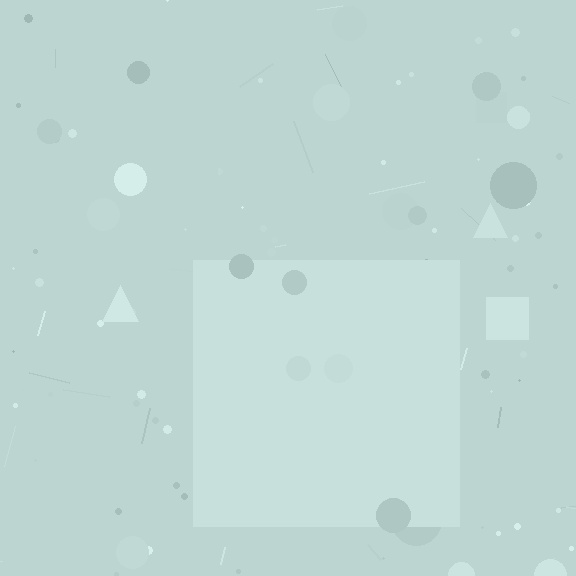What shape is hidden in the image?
A square is hidden in the image.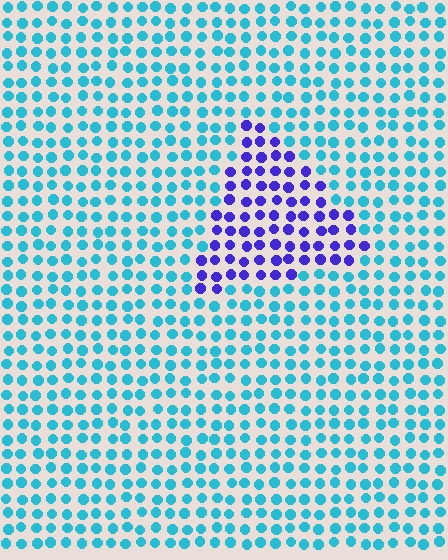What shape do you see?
I see a triangle.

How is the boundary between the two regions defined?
The boundary is defined purely by a slight shift in hue (about 61 degrees). Spacing, size, and orientation are identical on both sides.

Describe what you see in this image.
The image is filled with small cyan elements in a uniform arrangement. A triangle-shaped region is visible where the elements are tinted to a slightly different hue, forming a subtle color boundary.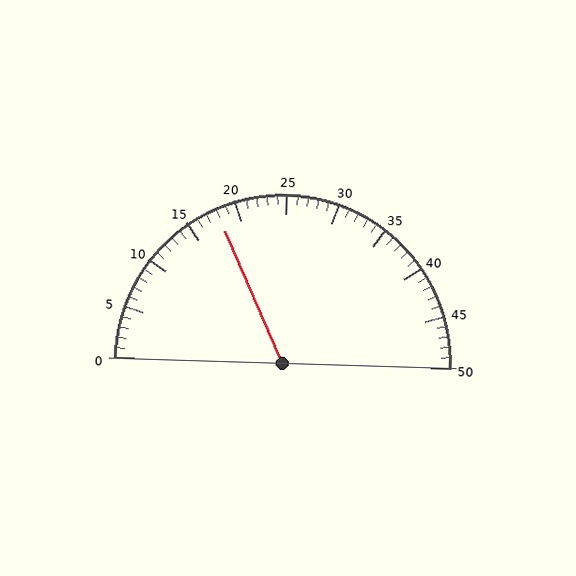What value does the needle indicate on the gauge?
The needle indicates approximately 18.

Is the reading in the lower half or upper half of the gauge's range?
The reading is in the lower half of the range (0 to 50).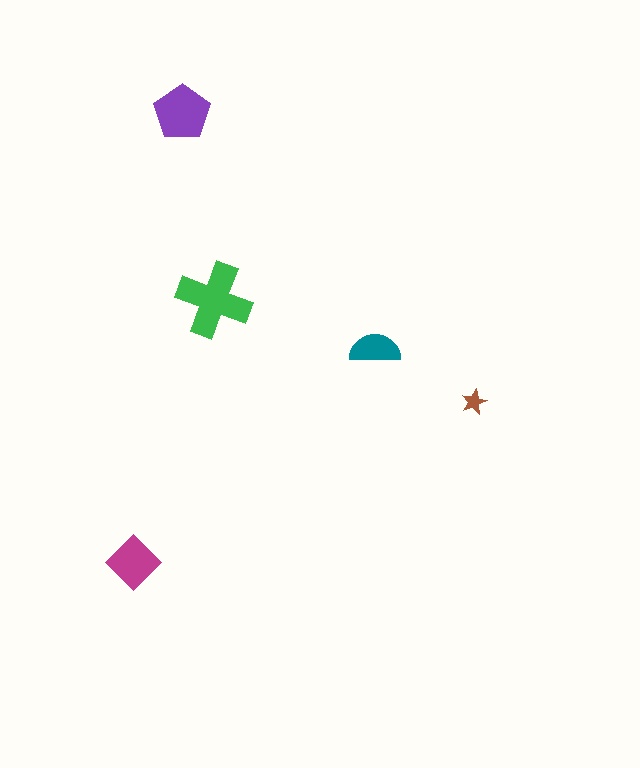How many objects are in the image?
There are 5 objects in the image.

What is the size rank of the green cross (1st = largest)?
1st.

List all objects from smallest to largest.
The brown star, the teal semicircle, the magenta diamond, the purple pentagon, the green cross.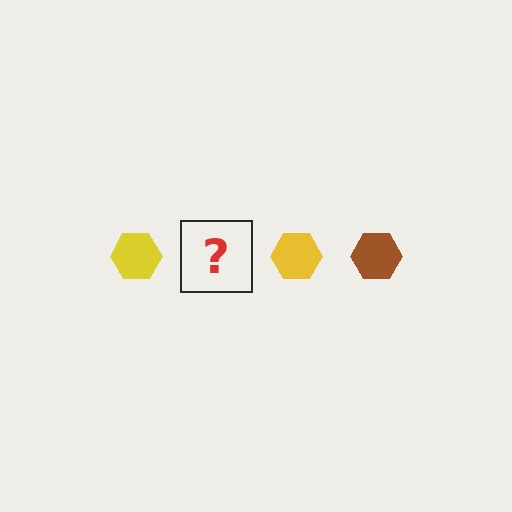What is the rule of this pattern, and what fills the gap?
The rule is that the pattern cycles through yellow, brown hexagons. The gap should be filled with a brown hexagon.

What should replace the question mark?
The question mark should be replaced with a brown hexagon.